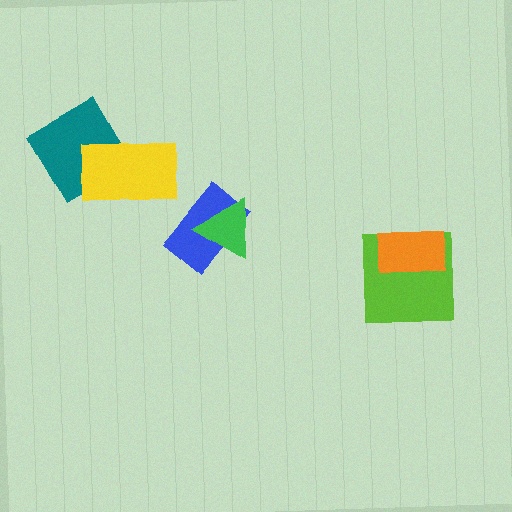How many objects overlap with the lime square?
1 object overlaps with the lime square.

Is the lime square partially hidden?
Yes, it is partially covered by another shape.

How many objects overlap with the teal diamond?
1 object overlaps with the teal diamond.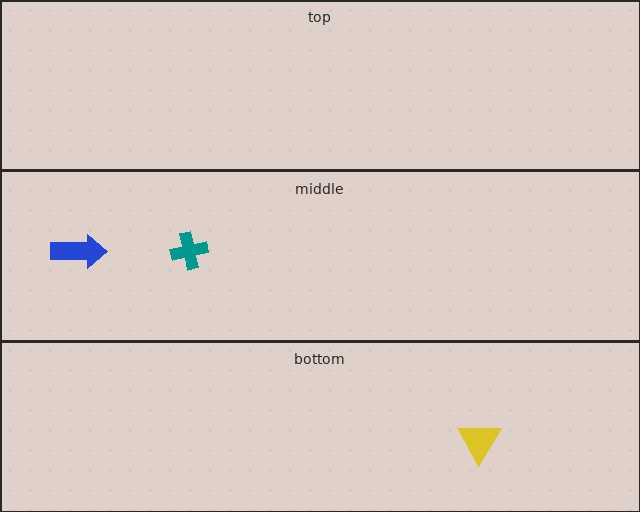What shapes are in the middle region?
The blue arrow, the teal cross.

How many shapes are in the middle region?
2.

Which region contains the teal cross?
The middle region.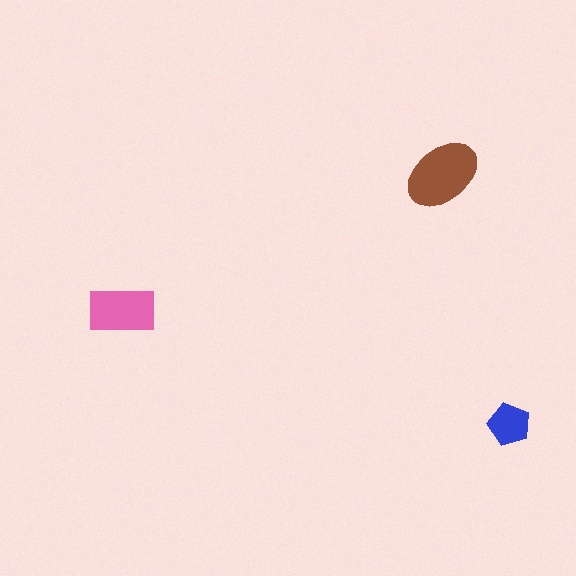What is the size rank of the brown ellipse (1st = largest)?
1st.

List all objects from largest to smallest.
The brown ellipse, the pink rectangle, the blue pentagon.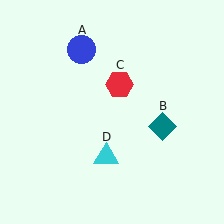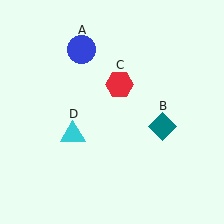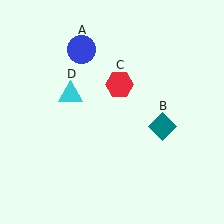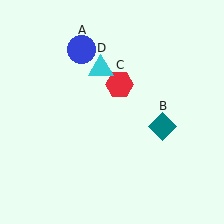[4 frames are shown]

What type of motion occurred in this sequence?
The cyan triangle (object D) rotated clockwise around the center of the scene.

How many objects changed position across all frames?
1 object changed position: cyan triangle (object D).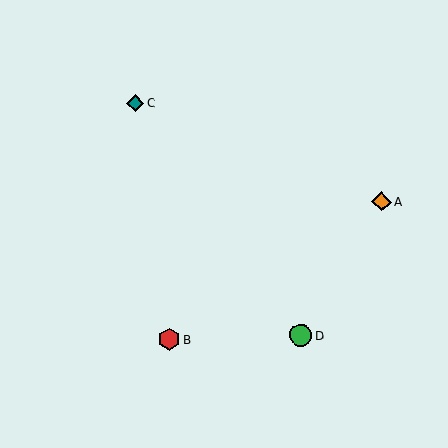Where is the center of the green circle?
The center of the green circle is at (301, 336).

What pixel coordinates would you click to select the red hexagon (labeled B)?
Click at (169, 339) to select the red hexagon B.